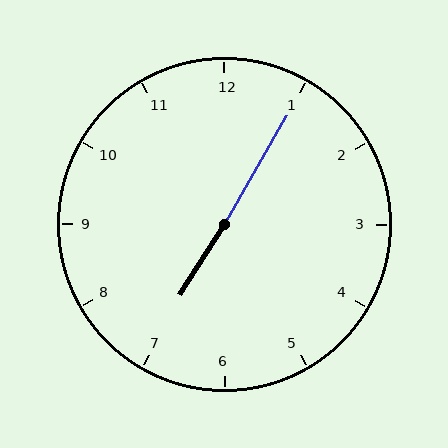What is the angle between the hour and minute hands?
Approximately 178 degrees.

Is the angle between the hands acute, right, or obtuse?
It is obtuse.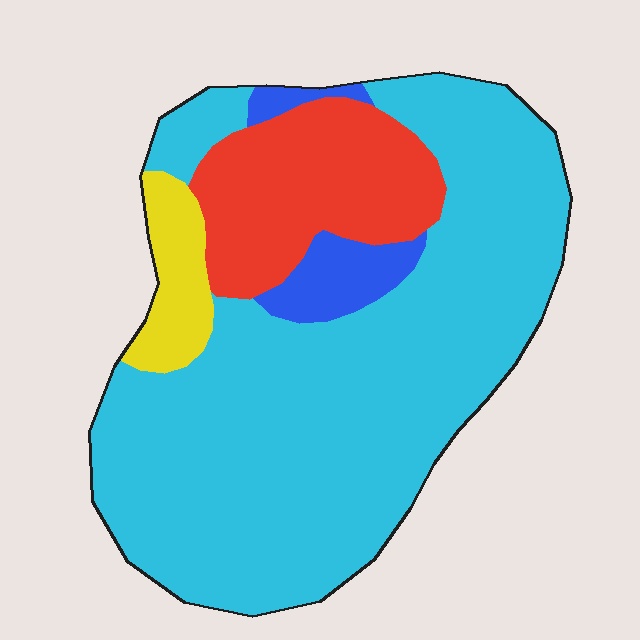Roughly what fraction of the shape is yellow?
Yellow takes up about one tenth (1/10) of the shape.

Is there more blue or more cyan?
Cyan.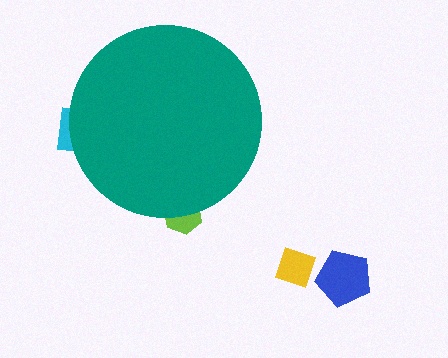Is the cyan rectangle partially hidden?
Yes, the cyan rectangle is partially hidden behind the teal circle.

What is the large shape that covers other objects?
A teal circle.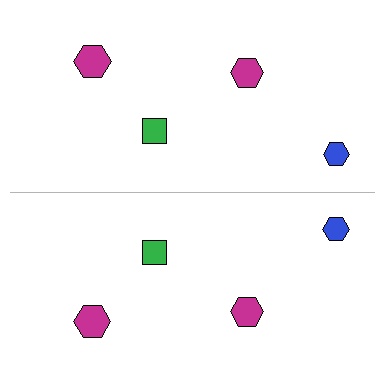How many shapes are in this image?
There are 8 shapes in this image.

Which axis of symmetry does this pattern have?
The pattern has a horizontal axis of symmetry running through the center of the image.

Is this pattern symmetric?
Yes, this pattern has bilateral (reflection) symmetry.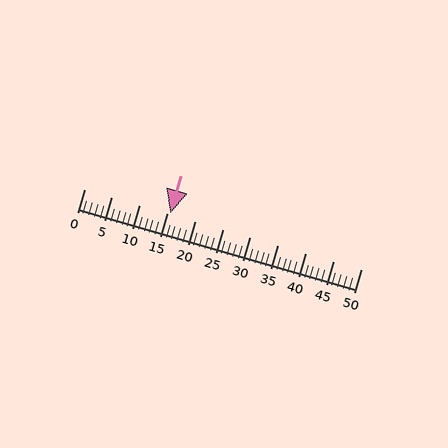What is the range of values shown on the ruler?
The ruler shows values from 0 to 50.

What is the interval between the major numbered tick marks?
The major tick marks are spaced 5 units apart.